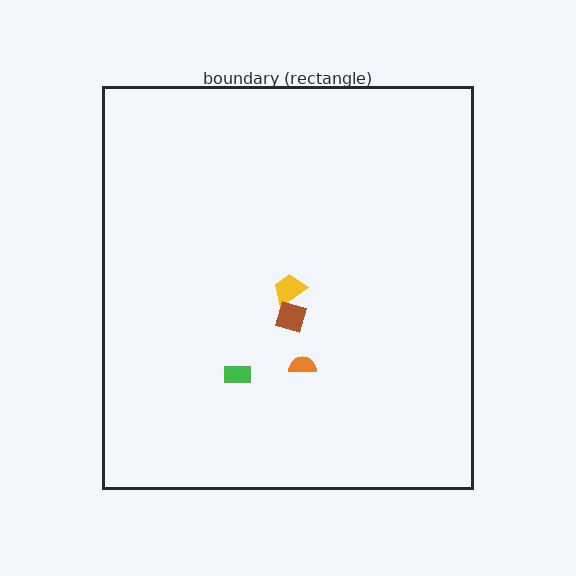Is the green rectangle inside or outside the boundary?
Inside.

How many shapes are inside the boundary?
4 inside, 0 outside.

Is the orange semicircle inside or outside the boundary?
Inside.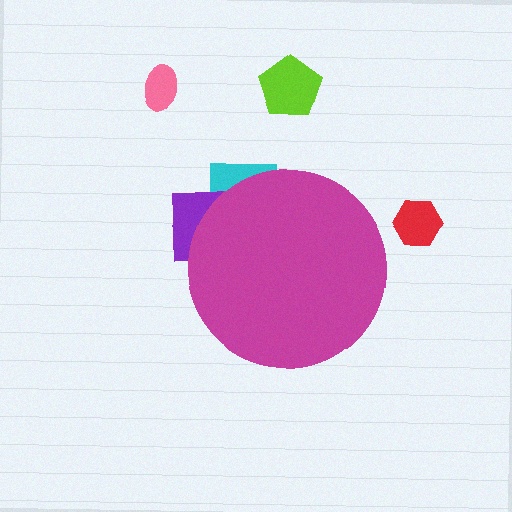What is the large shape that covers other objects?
A magenta circle.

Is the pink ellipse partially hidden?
No, the pink ellipse is fully visible.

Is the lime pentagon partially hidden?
No, the lime pentagon is fully visible.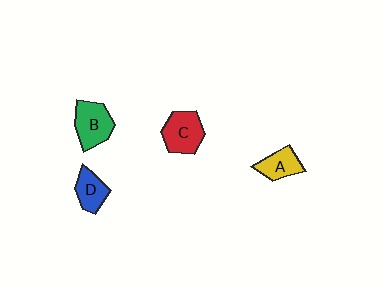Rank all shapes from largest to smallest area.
From largest to smallest: C (red), B (green), A (yellow), D (blue).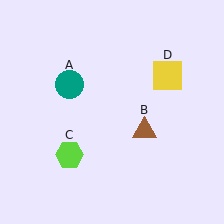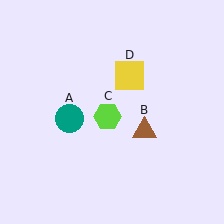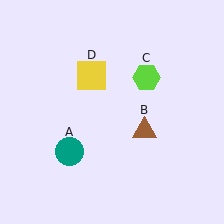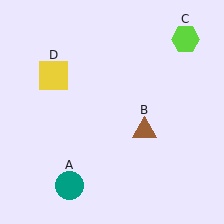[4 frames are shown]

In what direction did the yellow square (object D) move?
The yellow square (object D) moved left.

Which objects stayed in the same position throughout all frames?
Brown triangle (object B) remained stationary.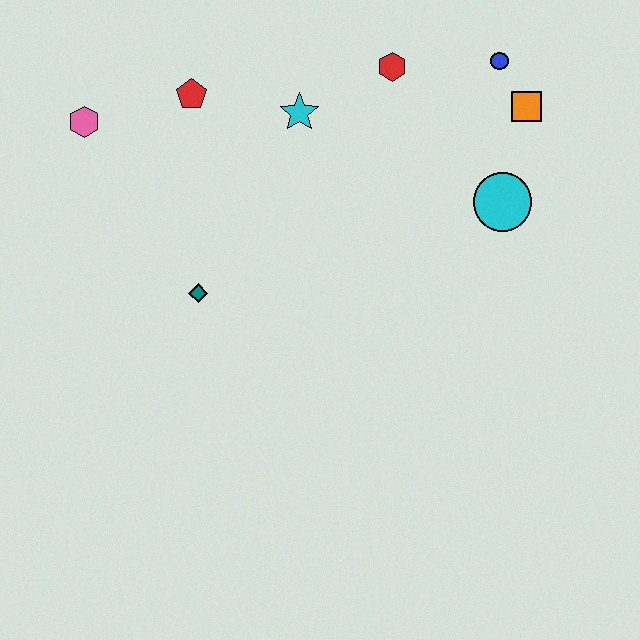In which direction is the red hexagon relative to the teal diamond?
The red hexagon is above the teal diamond.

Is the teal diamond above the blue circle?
No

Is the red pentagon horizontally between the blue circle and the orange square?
No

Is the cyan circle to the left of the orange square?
Yes